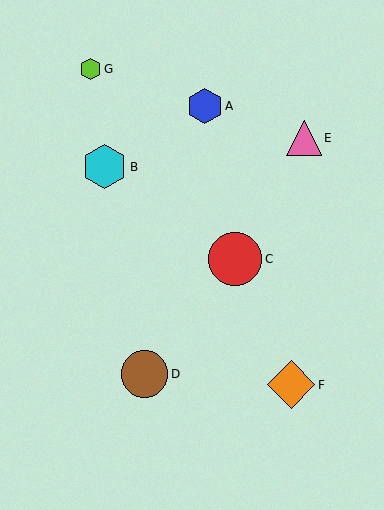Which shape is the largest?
The red circle (labeled C) is the largest.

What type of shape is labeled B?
Shape B is a cyan hexagon.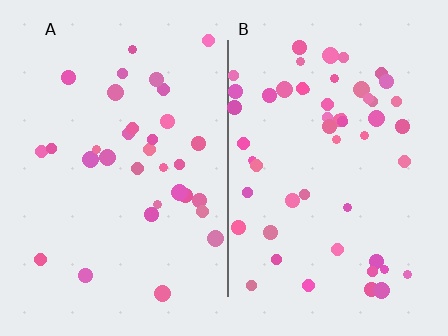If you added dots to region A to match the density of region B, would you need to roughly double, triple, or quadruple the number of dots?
Approximately double.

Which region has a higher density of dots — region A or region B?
B (the right).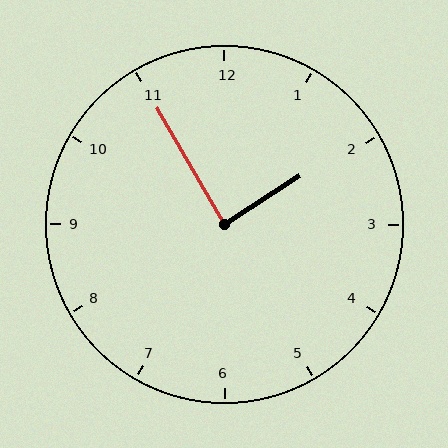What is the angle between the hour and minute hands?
Approximately 88 degrees.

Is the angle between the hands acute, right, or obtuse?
It is right.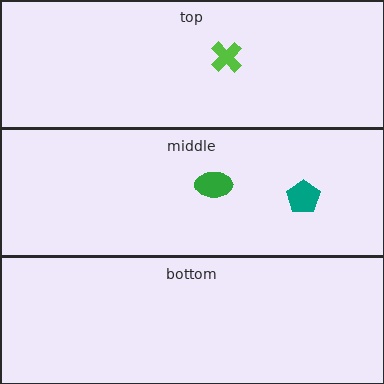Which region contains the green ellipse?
The middle region.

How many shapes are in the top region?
1.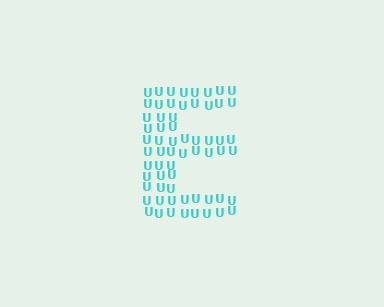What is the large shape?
The large shape is the letter E.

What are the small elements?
The small elements are letter U's.